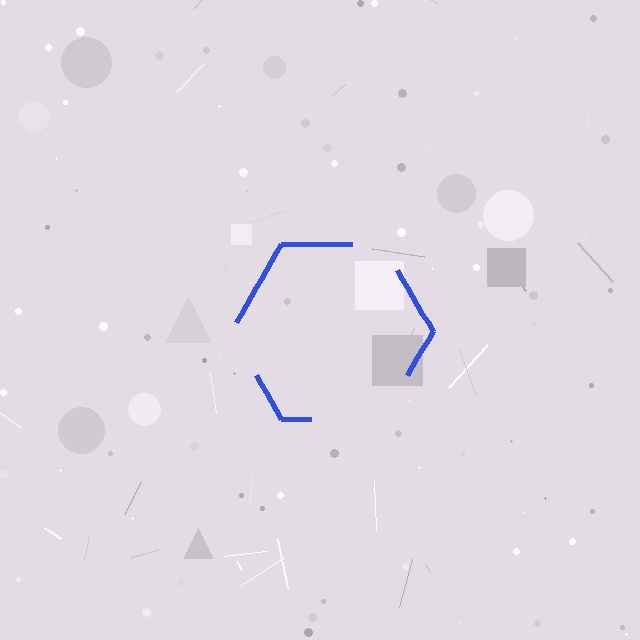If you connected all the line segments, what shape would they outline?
They would outline a hexagon.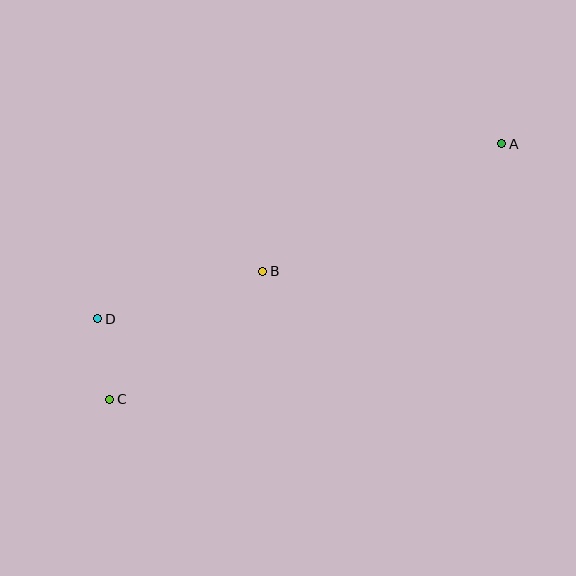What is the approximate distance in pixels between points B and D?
The distance between B and D is approximately 172 pixels.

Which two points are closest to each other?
Points C and D are closest to each other.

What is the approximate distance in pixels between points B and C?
The distance between B and C is approximately 200 pixels.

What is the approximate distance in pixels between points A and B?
The distance between A and B is approximately 271 pixels.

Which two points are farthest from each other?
Points A and C are farthest from each other.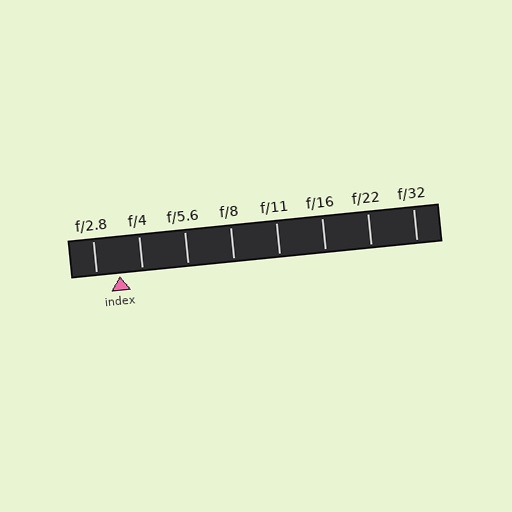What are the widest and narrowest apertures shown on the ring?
The widest aperture shown is f/2.8 and the narrowest is f/32.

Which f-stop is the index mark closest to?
The index mark is closest to f/4.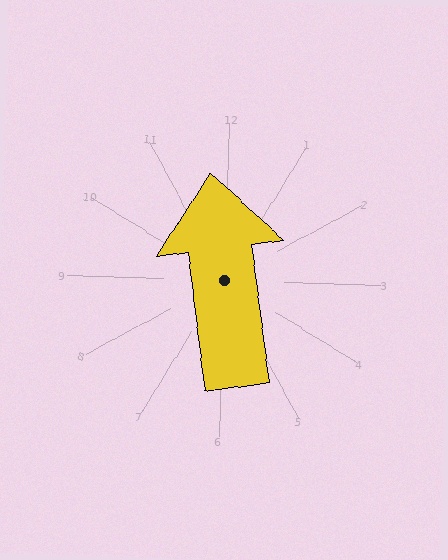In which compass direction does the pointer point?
North.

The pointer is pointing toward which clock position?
Roughly 12 o'clock.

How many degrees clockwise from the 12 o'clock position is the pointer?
Approximately 351 degrees.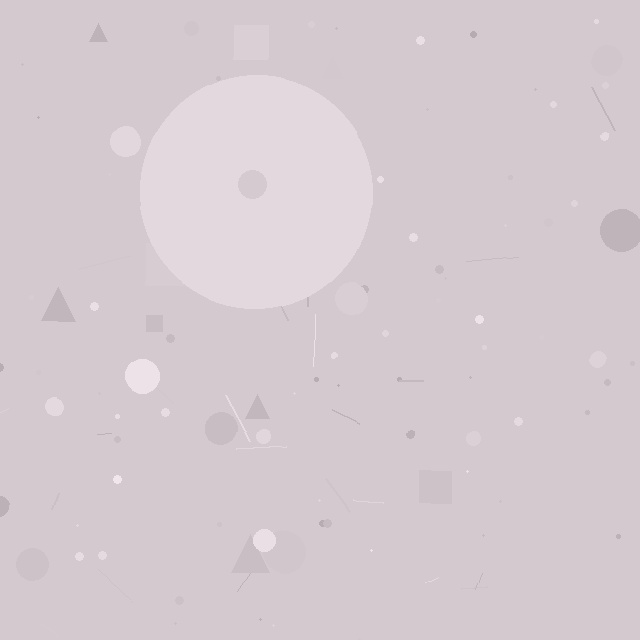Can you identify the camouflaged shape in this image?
The camouflaged shape is a circle.